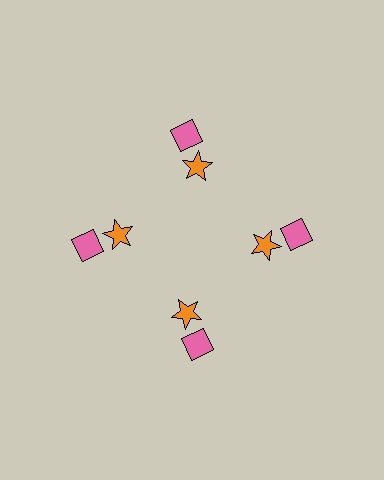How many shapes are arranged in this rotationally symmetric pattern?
There are 8 shapes, arranged in 4 groups of 2.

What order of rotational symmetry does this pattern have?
This pattern has 4-fold rotational symmetry.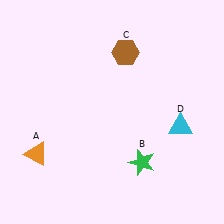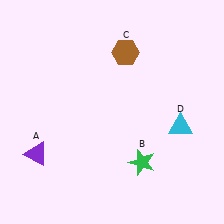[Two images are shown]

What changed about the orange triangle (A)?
In Image 1, A is orange. In Image 2, it changed to purple.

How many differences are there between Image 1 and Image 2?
There is 1 difference between the two images.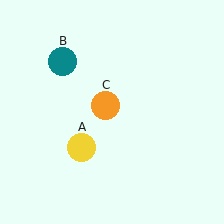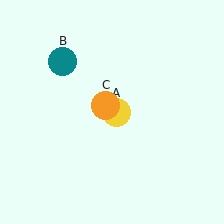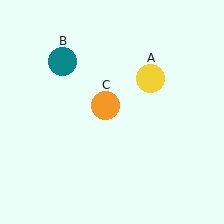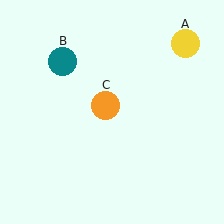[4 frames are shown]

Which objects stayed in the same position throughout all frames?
Teal circle (object B) and orange circle (object C) remained stationary.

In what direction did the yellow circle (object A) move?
The yellow circle (object A) moved up and to the right.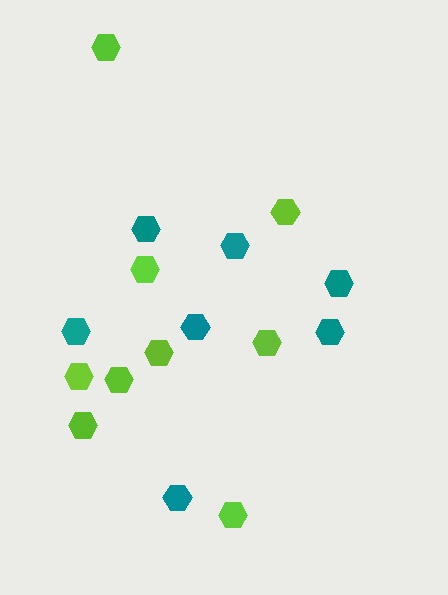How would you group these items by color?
There are 2 groups: one group of lime hexagons (9) and one group of teal hexagons (7).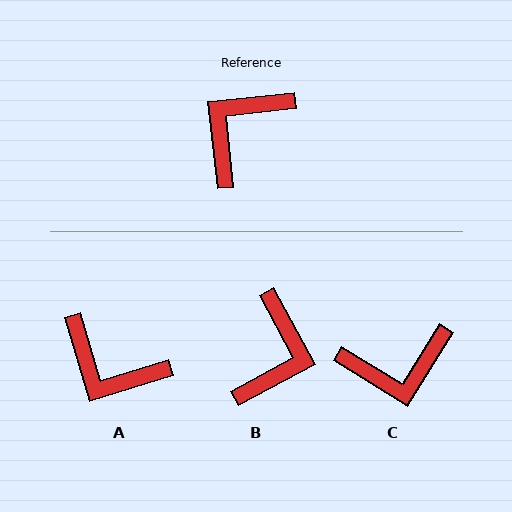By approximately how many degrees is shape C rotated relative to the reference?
Approximately 142 degrees counter-clockwise.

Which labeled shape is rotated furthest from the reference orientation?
B, about 158 degrees away.